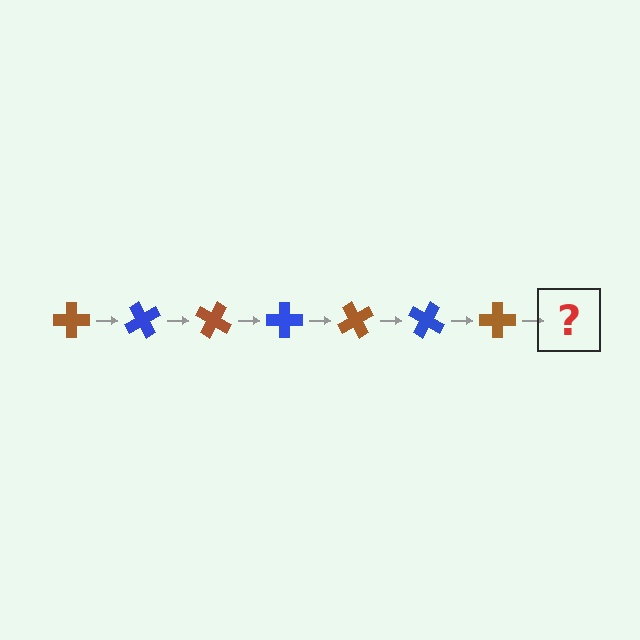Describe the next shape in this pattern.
It should be a blue cross, rotated 420 degrees from the start.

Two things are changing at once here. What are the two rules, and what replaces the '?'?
The two rules are that it rotates 60 degrees each step and the color cycles through brown and blue. The '?' should be a blue cross, rotated 420 degrees from the start.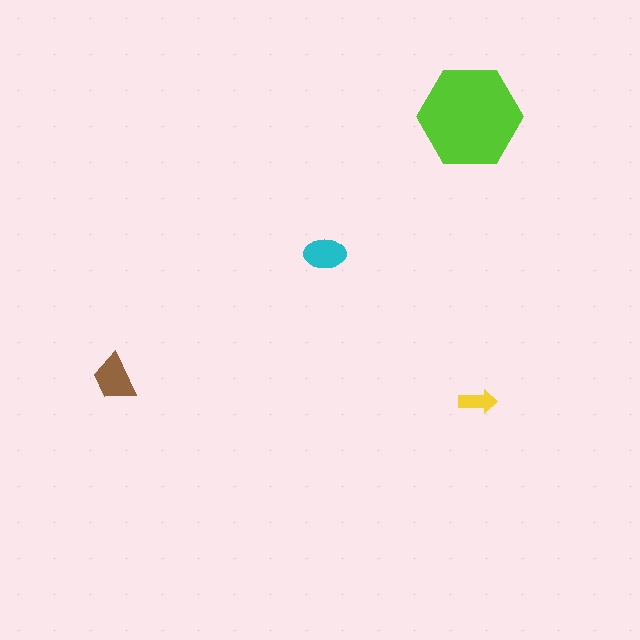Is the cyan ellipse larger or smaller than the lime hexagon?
Smaller.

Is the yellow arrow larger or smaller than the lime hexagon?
Smaller.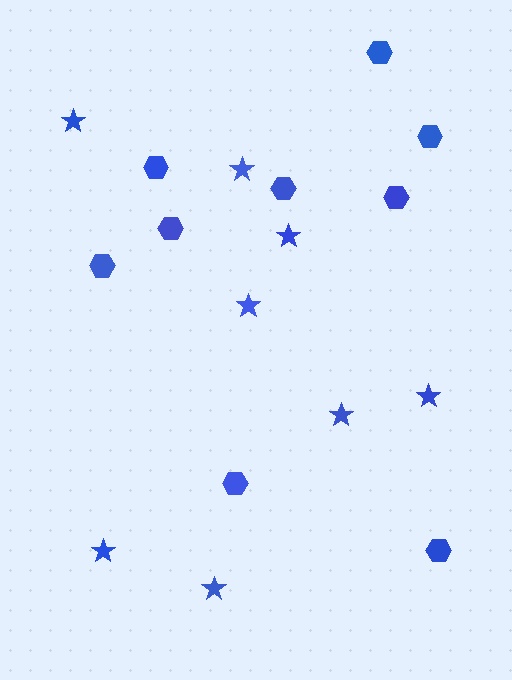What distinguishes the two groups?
There are 2 groups: one group of hexagons (9) and one group of stars (8).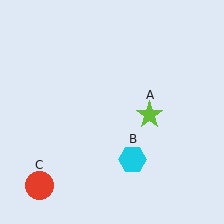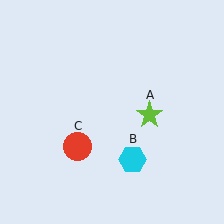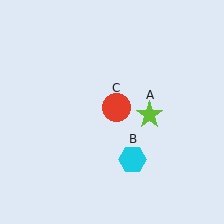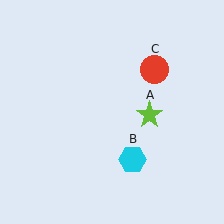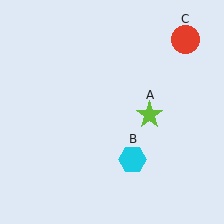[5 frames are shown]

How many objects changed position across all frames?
1 object changed position: red circle (object C).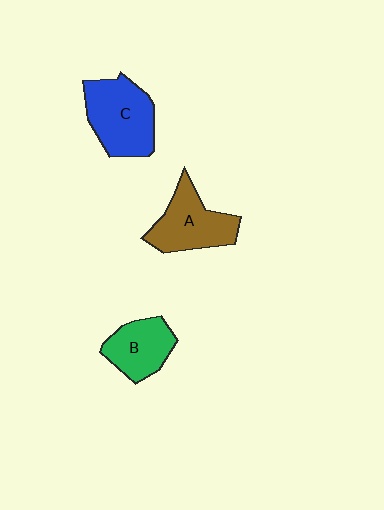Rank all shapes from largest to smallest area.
From largest to smallest: C (blue), A (brown), B (green).